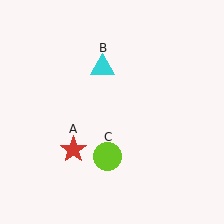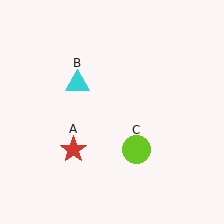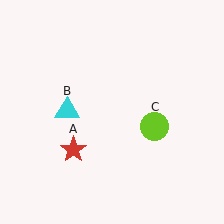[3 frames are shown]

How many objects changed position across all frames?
2 objects changed position: cyan triangle (object B), lime circle (object C).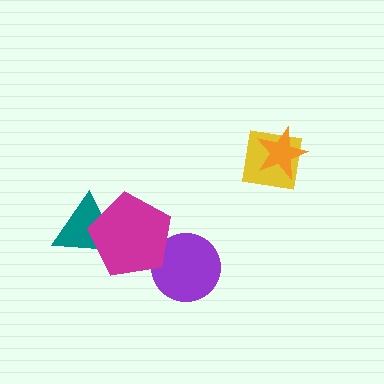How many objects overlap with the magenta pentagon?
2 objects overlap with the magenta pentagon.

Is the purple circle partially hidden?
Yes, it is partially covered by another shape.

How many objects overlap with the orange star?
1 object overlaps with the orange star.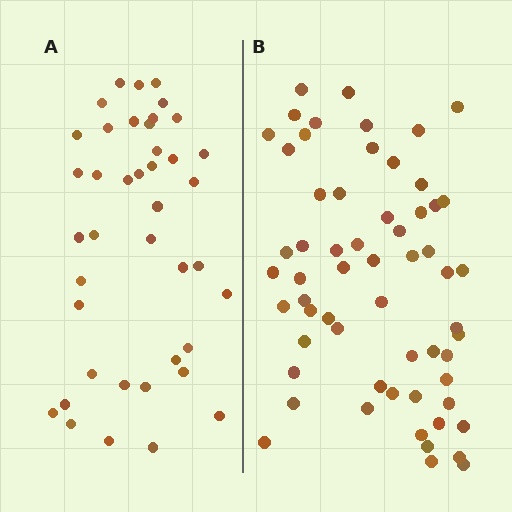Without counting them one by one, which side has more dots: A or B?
Region B (the right region) has more dots.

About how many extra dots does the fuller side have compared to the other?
Region B has approximately 20 more dots than region A.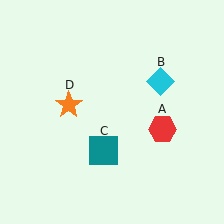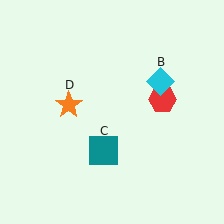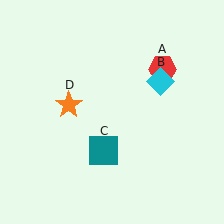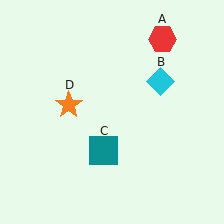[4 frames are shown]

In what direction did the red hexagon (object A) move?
The red hexagon (object A) moved up.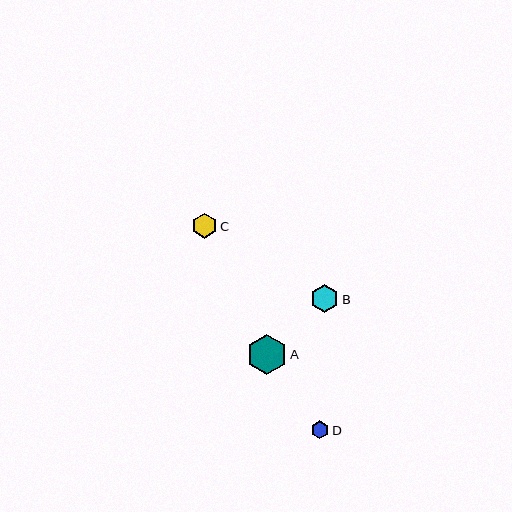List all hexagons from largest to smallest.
From largest to smallest: A, B, C, D.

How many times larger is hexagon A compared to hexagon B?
Hexagon A is approximately 1.4 times the size of hexagon B.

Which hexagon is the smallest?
Hexagon D is the smallest with a size of approximately 18 pixels.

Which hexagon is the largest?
Hexagon A is the largest with a size of approximately 40 pixels.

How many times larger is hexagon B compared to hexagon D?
Hexagon B is approximately 1.5 times the size of hexagon D.